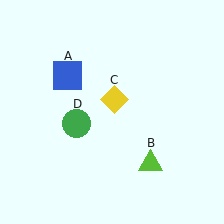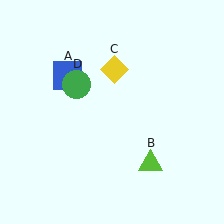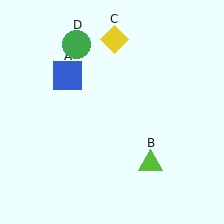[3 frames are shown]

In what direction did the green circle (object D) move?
The green circle (object D) moved up.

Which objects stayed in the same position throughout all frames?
Blue square (object A) and lime triangle (object B) remained stationary.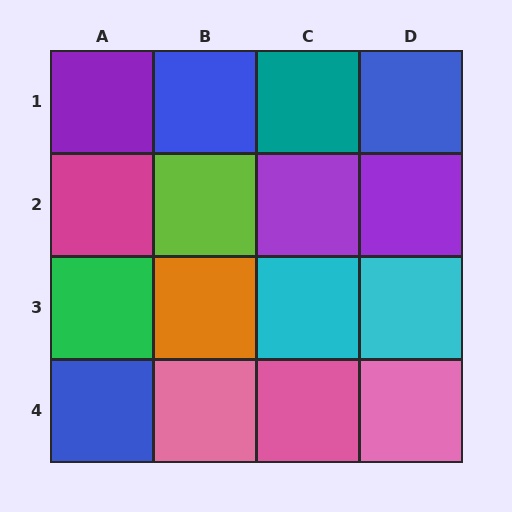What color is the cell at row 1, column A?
Purple.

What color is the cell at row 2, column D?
Purple.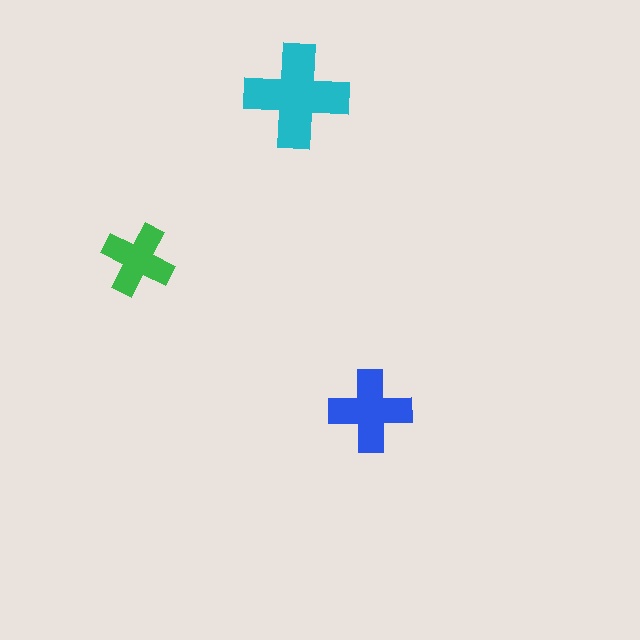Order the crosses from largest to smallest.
the cyan one, the blue one, the green one.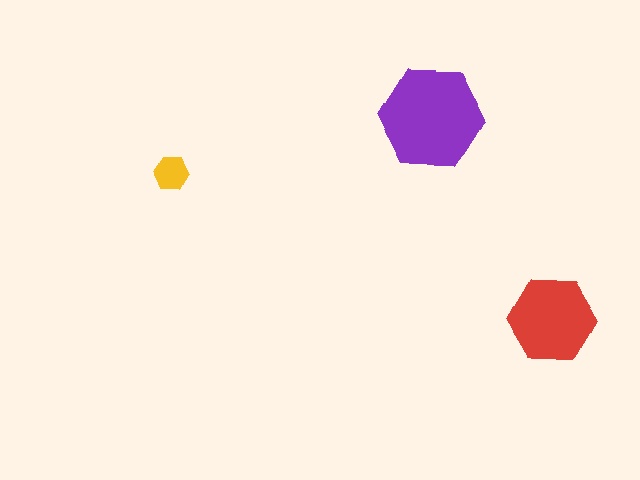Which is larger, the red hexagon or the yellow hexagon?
The red one.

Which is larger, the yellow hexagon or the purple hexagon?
The purple one.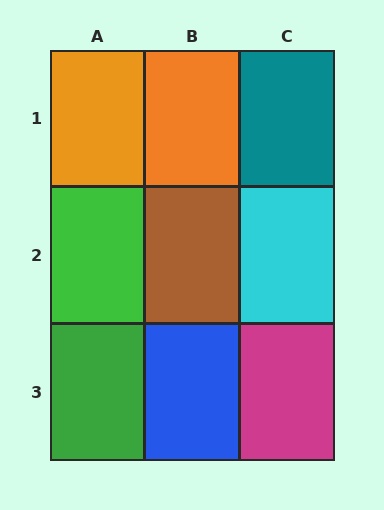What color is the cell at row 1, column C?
Teal.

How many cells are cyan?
1 cell is cyan.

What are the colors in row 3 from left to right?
Green, blue, magenta.